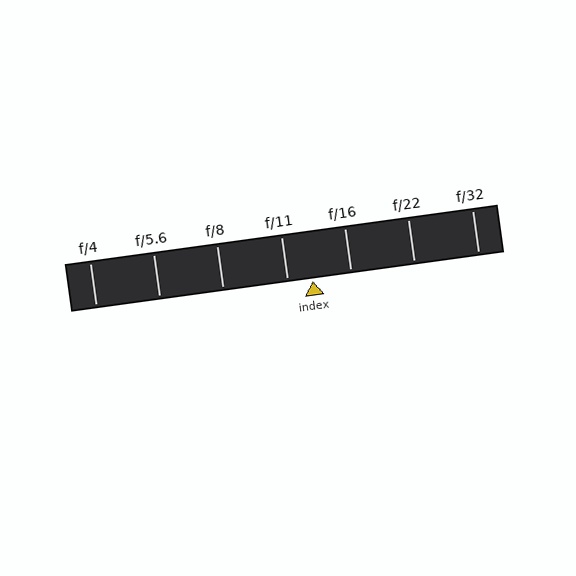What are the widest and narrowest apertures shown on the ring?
The widest aperture shown is f/4 and the narrowest is f/32.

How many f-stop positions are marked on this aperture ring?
There are 7 f-stop positions marked.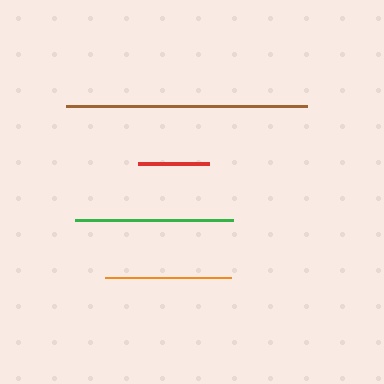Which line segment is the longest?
The brown line is the longest at approximately 241 pixels.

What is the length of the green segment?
The green segment is approximately 158 pixels long.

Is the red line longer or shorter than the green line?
The green line is longer than the red line.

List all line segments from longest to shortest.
From longest to shortest: brown, green, orange, red.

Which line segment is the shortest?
The red line is the shortest at approximately 71 pixels.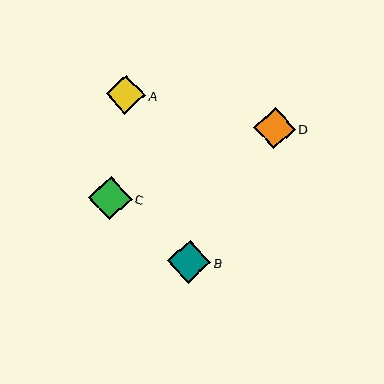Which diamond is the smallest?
Diamond A is the smallest with a size of approximately 39 pixels.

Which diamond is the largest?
Diamond C is the largest with a size of approximately 43 pixels.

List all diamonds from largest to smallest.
From largest to smallest: C, B, D, A.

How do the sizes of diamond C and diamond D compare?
Diamond C and diamond D are approximately the same size.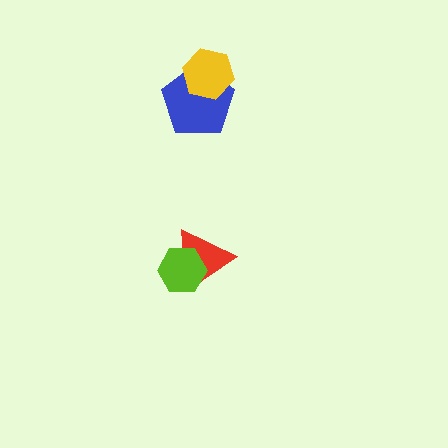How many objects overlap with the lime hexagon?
1 object overlaps with the lime hexagon.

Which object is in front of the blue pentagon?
The yellow hexagon is in front of the blue pentagon.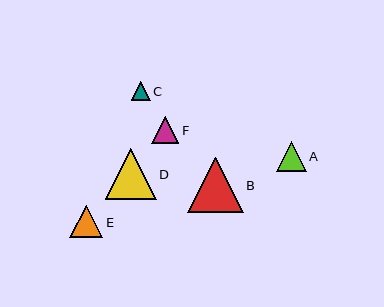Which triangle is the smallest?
Triangle C is the smallest with a size of approximately 19 pixels.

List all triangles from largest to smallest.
From largest to smallest: B, D, E, A, F, C.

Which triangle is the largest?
Triangle B is the largest with a size of approximately 55 pixels.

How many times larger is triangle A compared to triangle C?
Triangle A is approximately 1.6 times the size of triangle C.